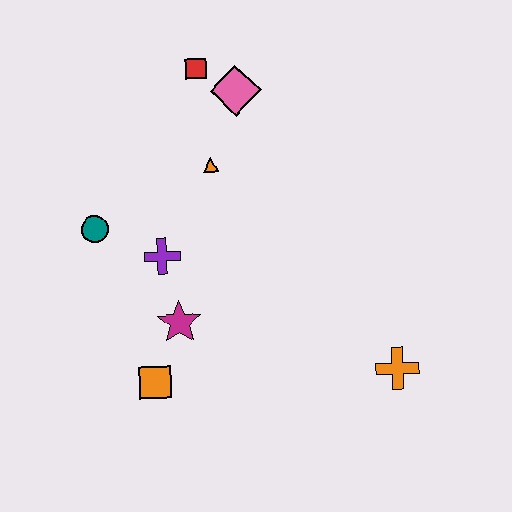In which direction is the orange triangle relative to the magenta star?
The orange triangle is above the magenta star.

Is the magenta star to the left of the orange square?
No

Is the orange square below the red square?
Yes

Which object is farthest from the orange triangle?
The orange cross is farthest from the orange triangle.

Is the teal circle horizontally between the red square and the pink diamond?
No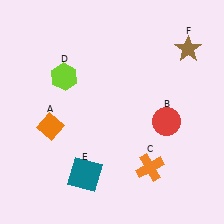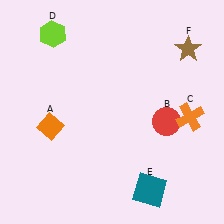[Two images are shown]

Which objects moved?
The objects that moved are: the orange cross (C), the lime hexagon (D), the teal square (E).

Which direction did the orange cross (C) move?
The orange cross (C) moved up.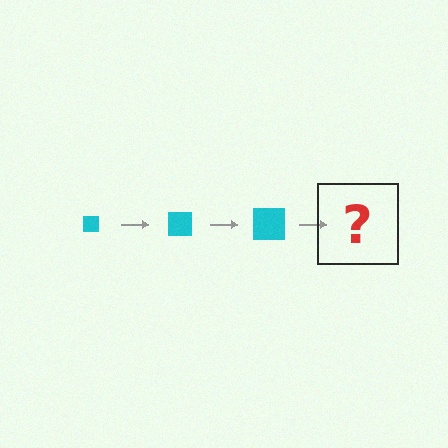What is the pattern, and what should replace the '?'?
The pattern is that the square gets progressively larger each step. The '?' should be a cyan square, larger than the previous one.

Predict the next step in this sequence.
The next step is a cyan square, larger than the previous one.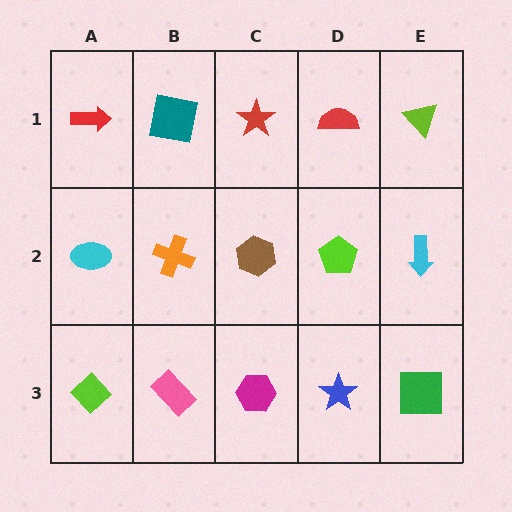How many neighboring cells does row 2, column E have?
3.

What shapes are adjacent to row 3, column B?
An orange cross (row 2, column B), a lime diamond (row 3, column A), a magenta hexagon (row 3, column C).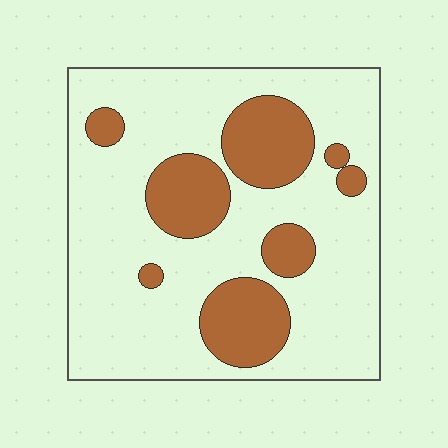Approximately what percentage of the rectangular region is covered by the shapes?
Approximately 25%.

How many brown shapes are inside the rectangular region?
8.